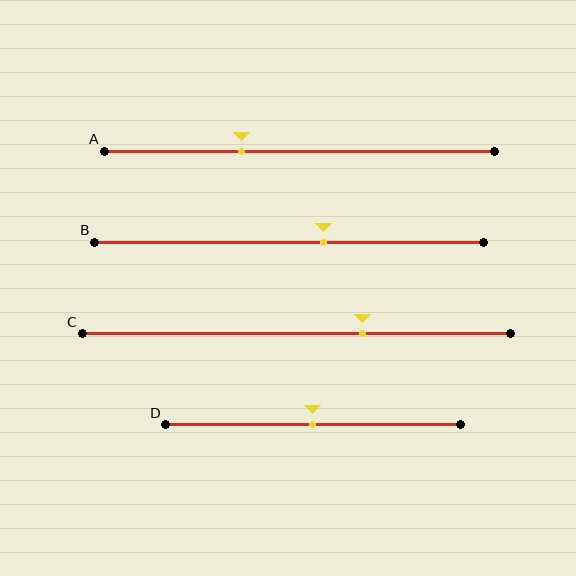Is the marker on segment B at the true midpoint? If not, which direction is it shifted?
No, the marker on segment B is shifted to the right by about 9% of the segment length.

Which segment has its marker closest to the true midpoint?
Segment D has its marker closest to the true midpoint.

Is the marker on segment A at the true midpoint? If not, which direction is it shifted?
No, the marker on segment A is shifted to the left by about 15% of the segment length.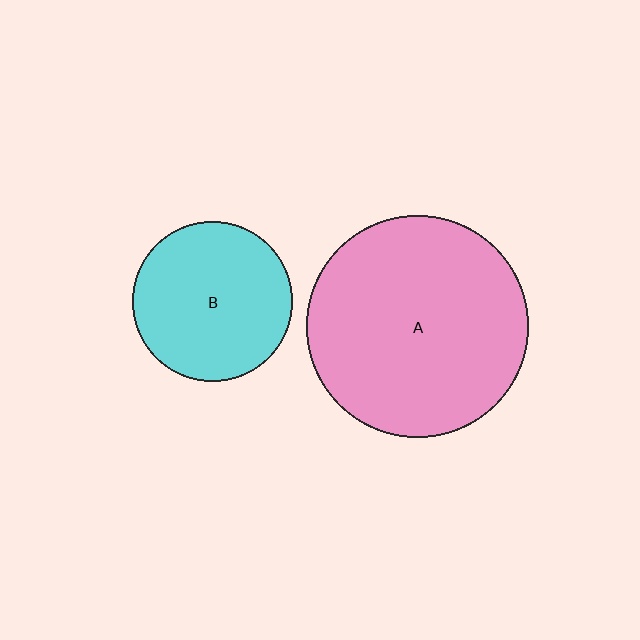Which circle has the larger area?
Circle A (pink).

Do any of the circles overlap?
No, none of the circles overlap.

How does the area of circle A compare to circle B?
Approximately 1.9 times.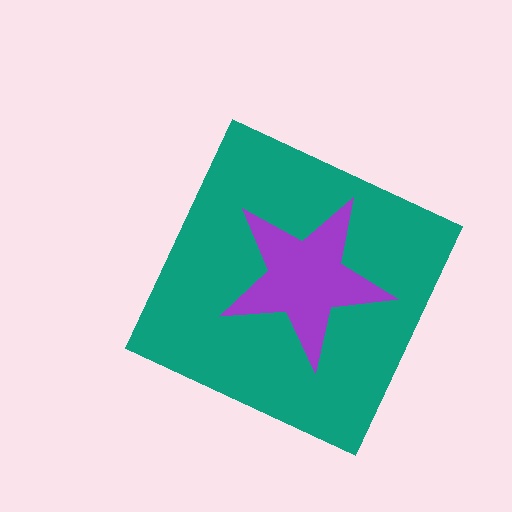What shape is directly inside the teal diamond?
The purple star.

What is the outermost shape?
The teal diamond.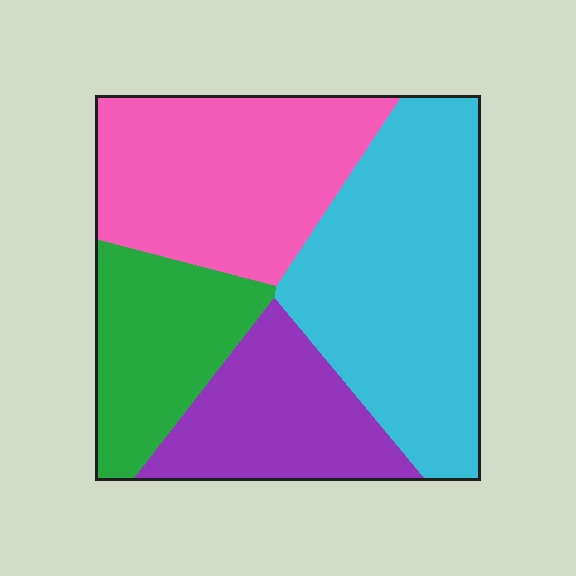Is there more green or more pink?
Pink.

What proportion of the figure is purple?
Purple covers about 20% of the figure.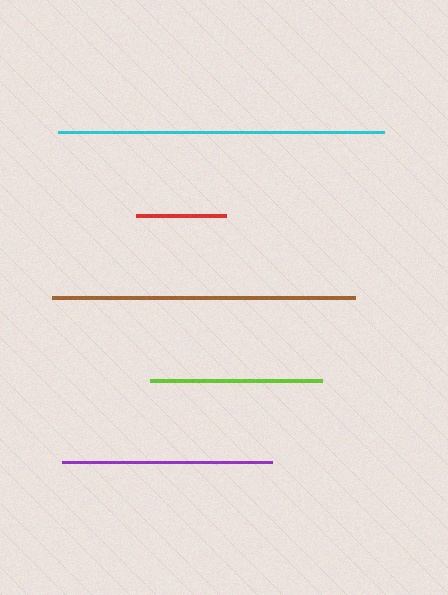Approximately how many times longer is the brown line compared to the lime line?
The brown line is approximately 1.8 times the length of the lime line.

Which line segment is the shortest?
The red line is the shortest at approximately 89 pixels.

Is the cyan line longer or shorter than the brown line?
The cyan line is longer than the brown line.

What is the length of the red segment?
The red segment is approximately 89 pixels long.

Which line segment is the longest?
The cyan line is the longest at approximately 325 pixels.